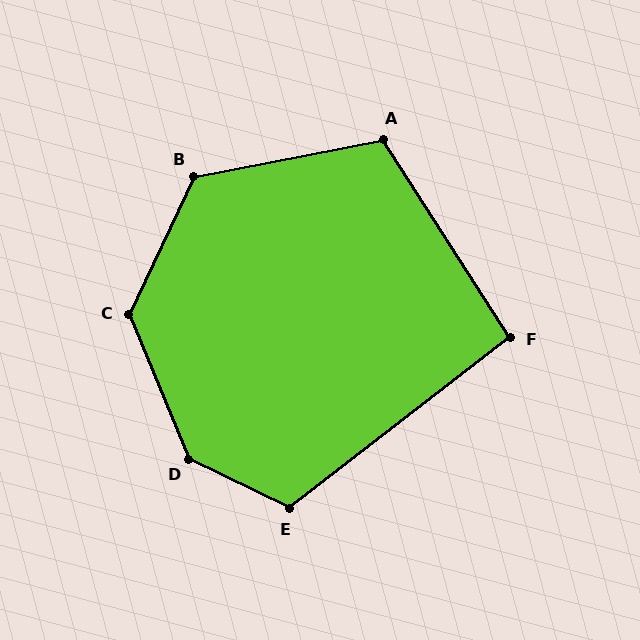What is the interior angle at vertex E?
Approximately 116 degrees (obtuse).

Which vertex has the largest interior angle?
D, at approximately 139 degrees.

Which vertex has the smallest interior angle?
F, at approximately 95 degrees.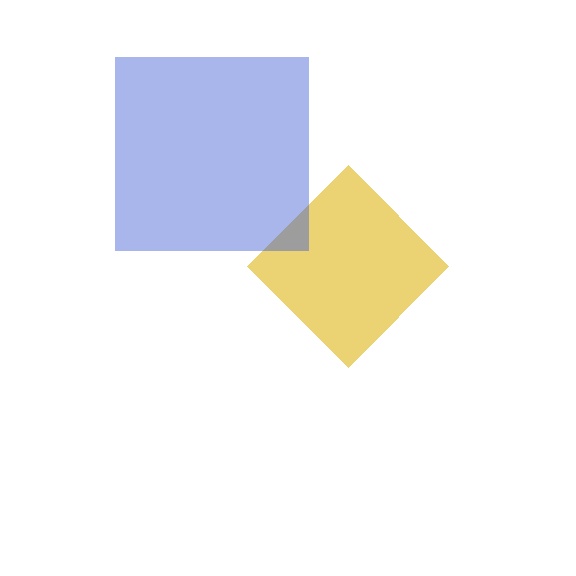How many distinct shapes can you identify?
There are 2 distinct shapes: a yellow diamond, a blue square.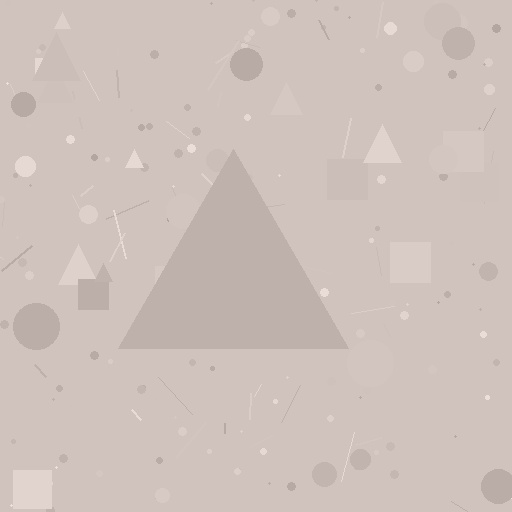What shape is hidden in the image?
A triangle is hidden in the image.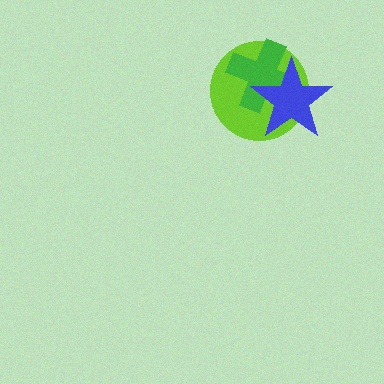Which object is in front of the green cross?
The blue star is in front of the green cross.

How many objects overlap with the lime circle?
2 objects overlap with the lime circle.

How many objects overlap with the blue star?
2 objects overlap with the blue star.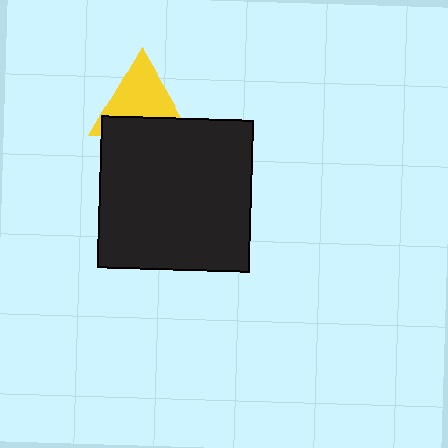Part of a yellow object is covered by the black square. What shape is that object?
It is a triangle.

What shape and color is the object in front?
The object in front is a black square.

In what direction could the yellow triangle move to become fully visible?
The yellow triangle could move up. That would shift it out from behind the black square entirely.